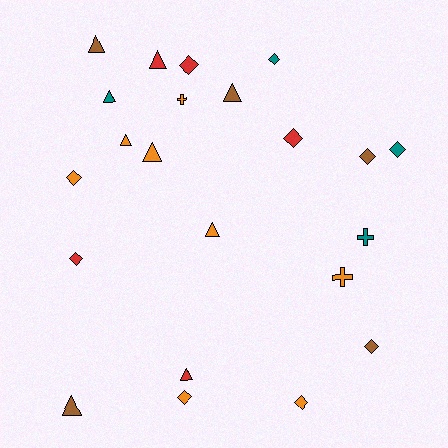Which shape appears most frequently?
Diamond, with 10 objects.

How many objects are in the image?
There are 22 objects.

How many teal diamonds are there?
There are 2 teal diamonds.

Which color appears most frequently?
Orange, with 8 objects.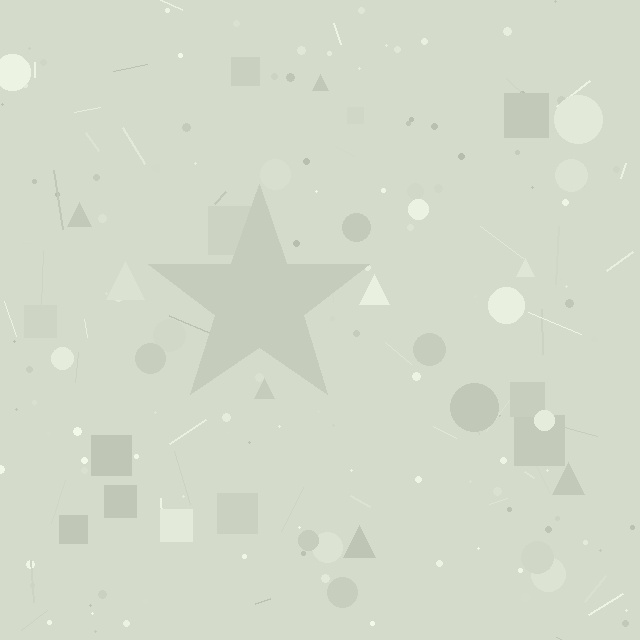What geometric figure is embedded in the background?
A star is embedded in the background.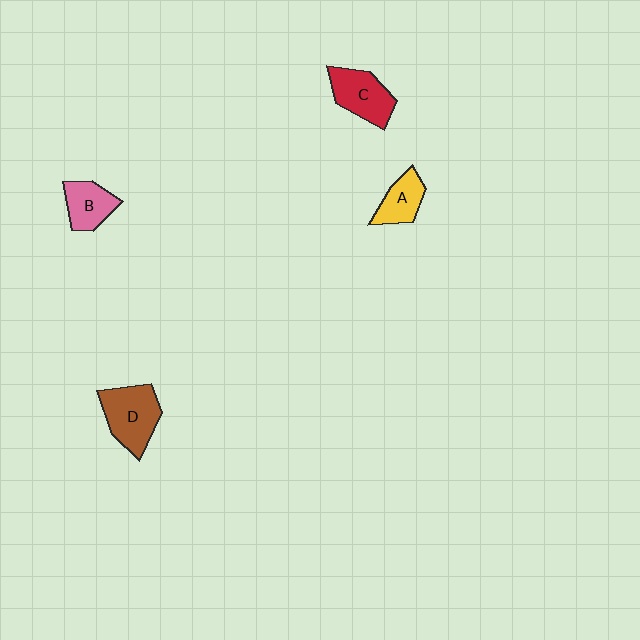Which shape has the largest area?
Shape D (brown).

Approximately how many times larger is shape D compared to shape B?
Approximately 1.5 times.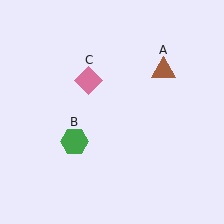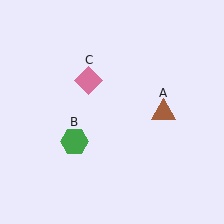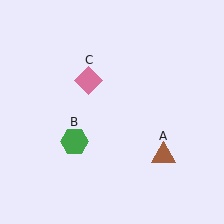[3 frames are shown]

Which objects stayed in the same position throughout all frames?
Green hexagon (object B) and pink diamond (object C) remained stationary.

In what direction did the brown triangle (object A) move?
The brown triangle (object A) moved down.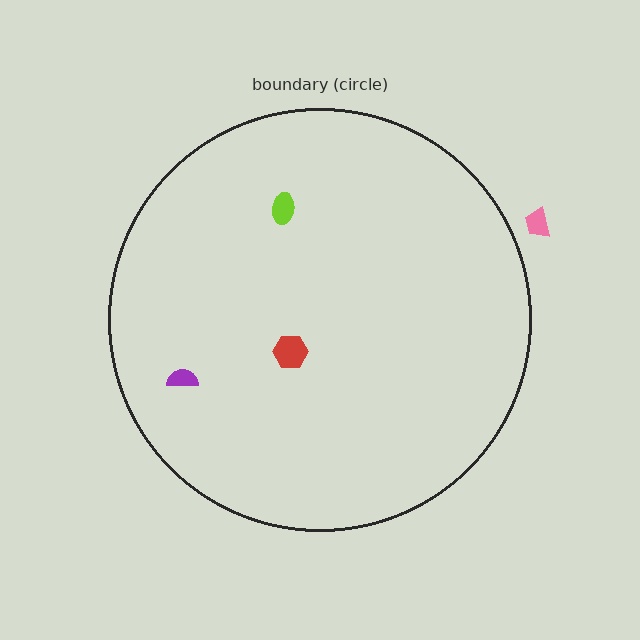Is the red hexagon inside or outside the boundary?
Inside.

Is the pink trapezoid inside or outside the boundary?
Outside.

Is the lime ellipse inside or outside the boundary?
Inside.